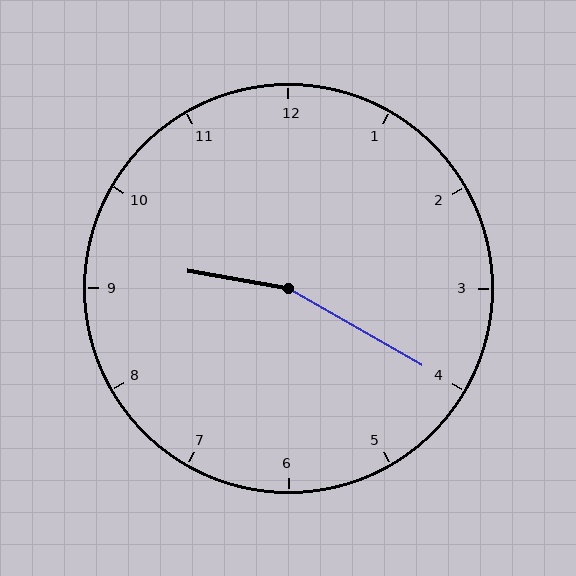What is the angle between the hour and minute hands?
Approximately 160 degrees.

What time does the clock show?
9:20.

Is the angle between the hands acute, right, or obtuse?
It is obtuse.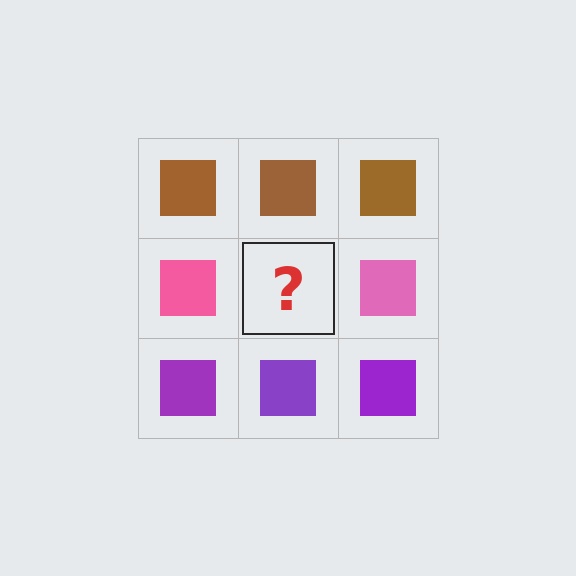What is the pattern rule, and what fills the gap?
The rule is that each row has a consistent color. The gap should be filled with a pink square.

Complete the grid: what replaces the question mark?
The question mark should be replaced with a pink square.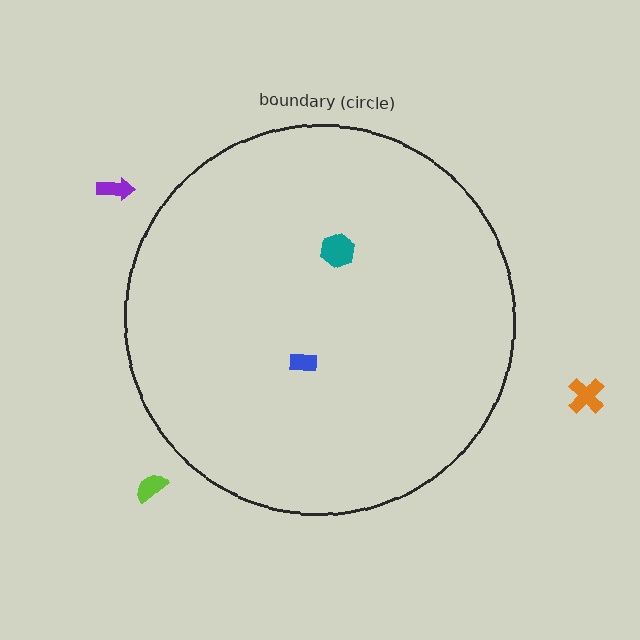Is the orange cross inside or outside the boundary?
Outside.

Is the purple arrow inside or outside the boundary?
Outside.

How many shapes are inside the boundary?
2 inside, 3 outside.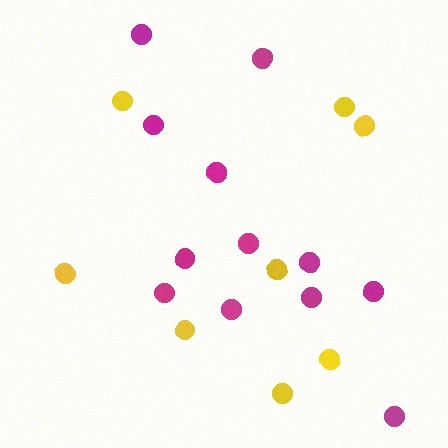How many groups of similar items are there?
There are 2 groups: one group of magenta circles (12) and one group of yellow circles (8).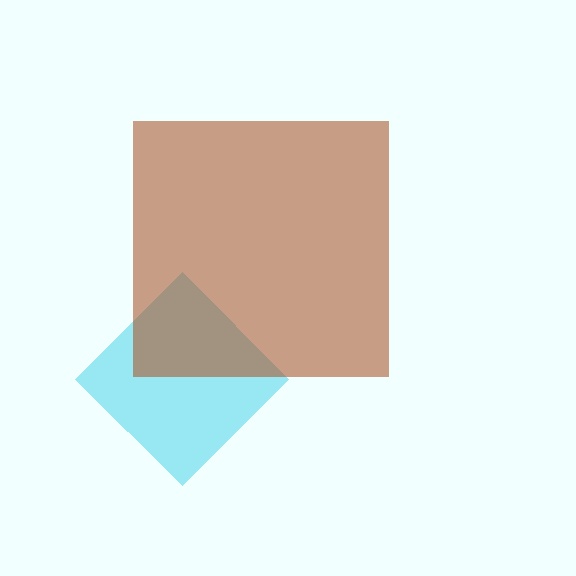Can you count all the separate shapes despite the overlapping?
Yes, there are 2 separate shapes.